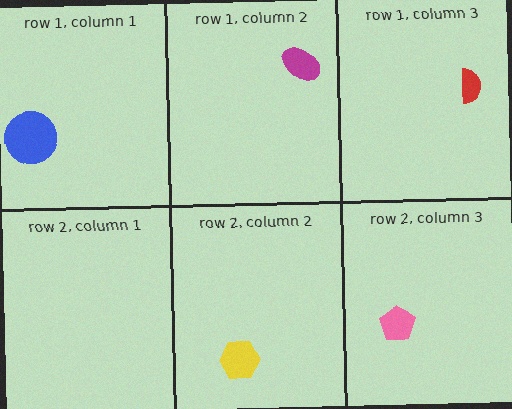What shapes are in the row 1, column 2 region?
The magenta ellipse.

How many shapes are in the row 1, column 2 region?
1.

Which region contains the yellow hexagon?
The row 2, column 2 region.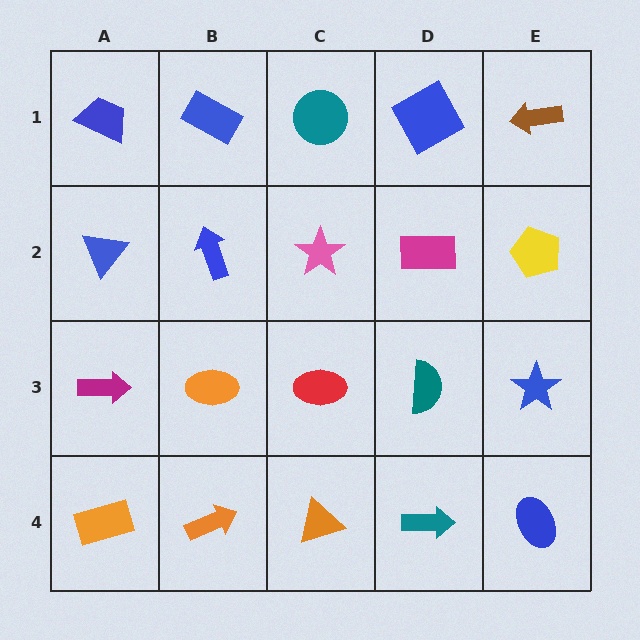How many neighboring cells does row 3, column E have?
3.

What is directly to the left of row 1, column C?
A blue rectangle.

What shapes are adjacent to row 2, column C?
A teal circle (row 1, column C), a red ellipse (row 3, column C), a blue arrow (row 2, column B), a magenta rectangle (row 2, column D).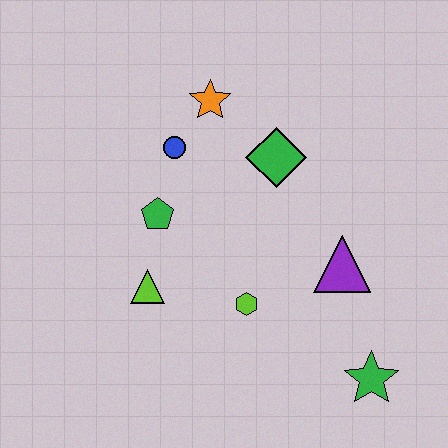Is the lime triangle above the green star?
Yes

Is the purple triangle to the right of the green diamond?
Yes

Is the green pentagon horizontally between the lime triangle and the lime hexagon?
Yes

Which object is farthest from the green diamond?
The green star is farthest from the green diamond.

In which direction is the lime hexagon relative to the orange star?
The lime hexagon is below the orange star.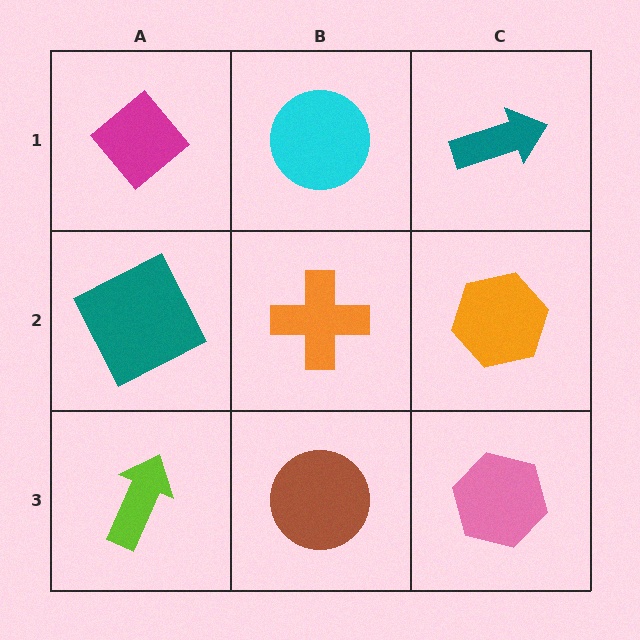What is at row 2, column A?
A teal square.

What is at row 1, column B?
A cyan circle.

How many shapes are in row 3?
3 shapes.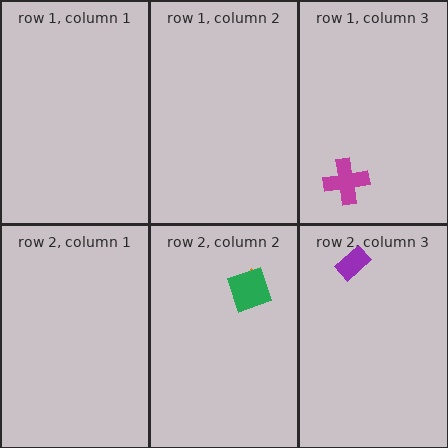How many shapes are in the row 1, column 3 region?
1.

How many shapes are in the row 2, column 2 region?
2.